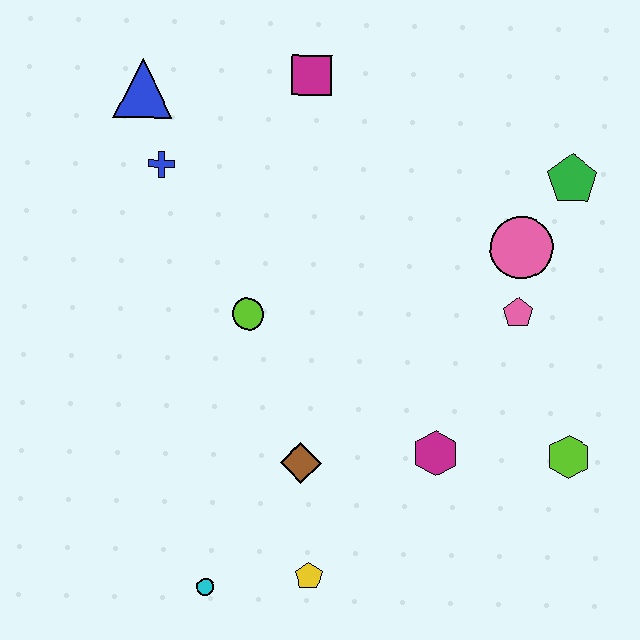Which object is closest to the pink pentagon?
The pink circle is closest to the pink pentagon.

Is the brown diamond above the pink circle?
No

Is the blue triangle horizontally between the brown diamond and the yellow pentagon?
No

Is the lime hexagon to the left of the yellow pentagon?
No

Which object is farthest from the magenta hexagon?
The blue triangle is farthest from the magenta hexagon.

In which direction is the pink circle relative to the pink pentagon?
The pink circle is above the pink pentagon.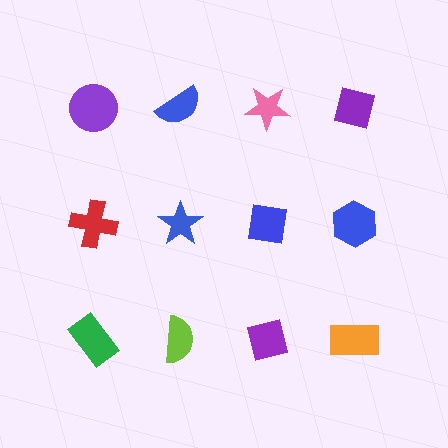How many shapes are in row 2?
4 shapes.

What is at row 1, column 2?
A blue semicircle.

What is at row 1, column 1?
A purple circle.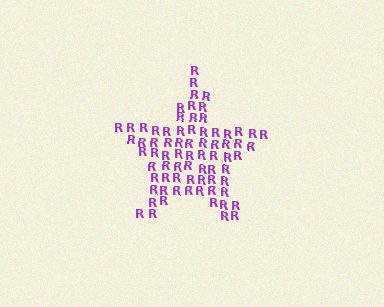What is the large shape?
The large shape is a star.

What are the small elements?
The small elements are letter R's.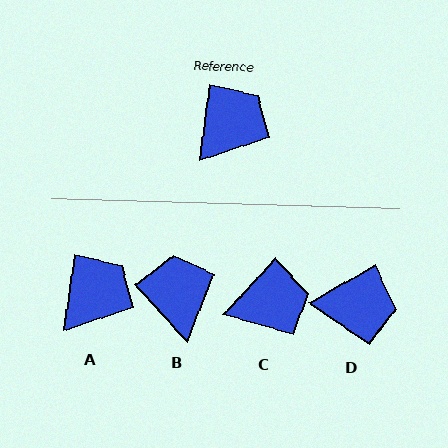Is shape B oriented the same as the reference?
No, it is off by about 50 degrees.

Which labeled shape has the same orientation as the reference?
A.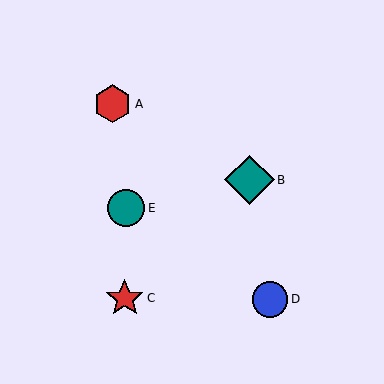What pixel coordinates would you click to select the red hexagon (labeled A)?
Click at (113, 104) to select the red hexagon A.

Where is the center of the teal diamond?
The center of the teal diamond is at (249, 180).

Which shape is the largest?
The teal diamond (labeled B) is the largest.